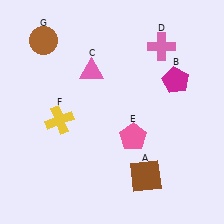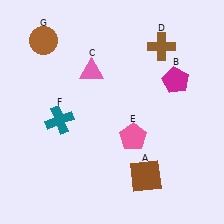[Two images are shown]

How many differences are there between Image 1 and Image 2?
There are 2 differences between the two images.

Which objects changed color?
D changed from pink to brown. F changed from yellow to teal.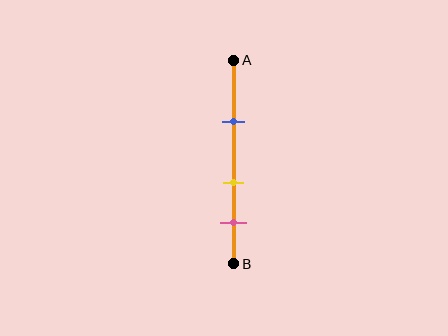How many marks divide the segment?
There are 3 marks dividing the segment.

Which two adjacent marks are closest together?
The yellow and pink marks are the closest adjacent pair.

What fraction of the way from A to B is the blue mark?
The blue mark is approximately 30% (0.3) of the way from A to B.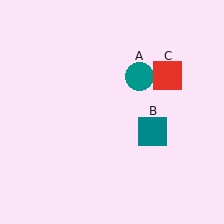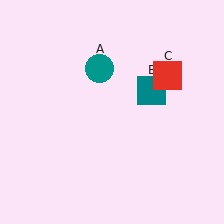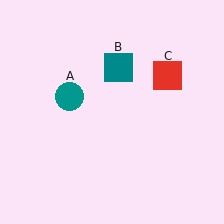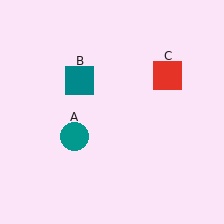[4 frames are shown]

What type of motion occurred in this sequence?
The teal circle (object A), teal square (object B) rotated counterclockwise around the center of the scene.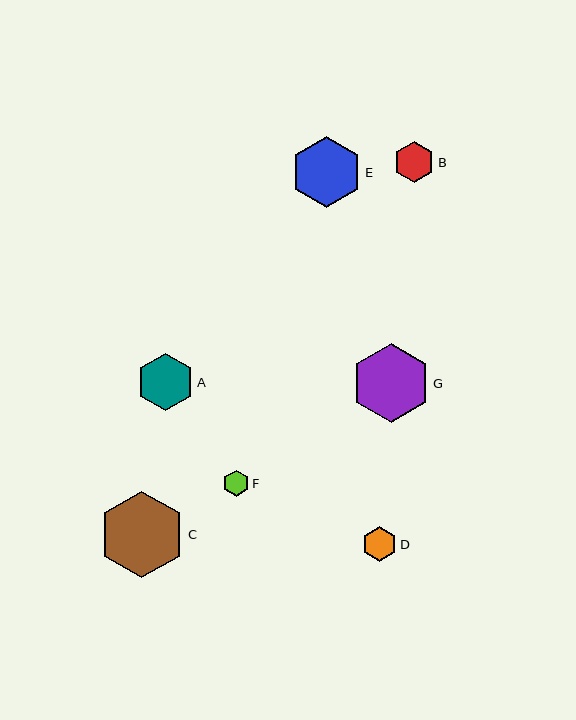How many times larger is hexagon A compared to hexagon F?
Hexagon A is approximately 2.2 times the size of hexagon F.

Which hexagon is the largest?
Hexagon C is the largest with a size of approximately 86 pixels.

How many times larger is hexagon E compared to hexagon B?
Hexagon E is approximately 1.7 times the size of hexagon B.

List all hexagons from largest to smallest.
From largest to smallest: C, G, E, A, B, D, F.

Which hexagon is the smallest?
Hexagon F is the smallest with a size of approximately 26 pixels.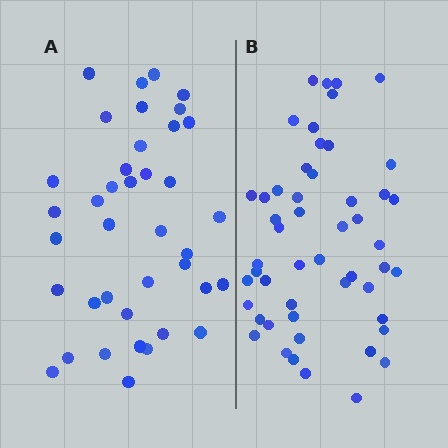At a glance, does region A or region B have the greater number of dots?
Region B (the right region) has more dots.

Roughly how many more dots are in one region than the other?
Region B has roughly 12 or so more dots than region A.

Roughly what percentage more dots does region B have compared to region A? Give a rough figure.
About 30% more.